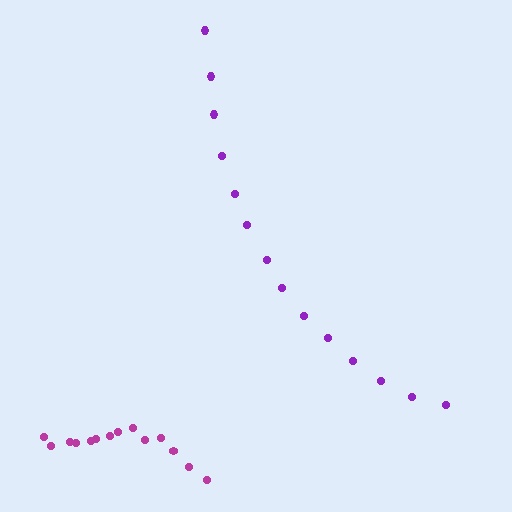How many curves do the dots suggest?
There are 2 distinct paths.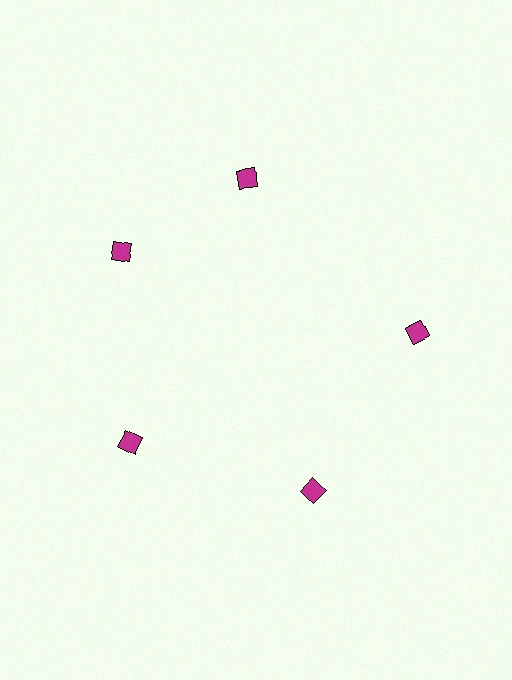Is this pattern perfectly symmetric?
No. The 5 magenta diamonds are arranged in a ring, but one element near the 1 o'clock position is rotated out of alignment along the ring, breaking the 5-fold rotational symmetry.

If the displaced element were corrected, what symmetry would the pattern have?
It would have 5-fold rotational symmetry — the pattern would map onto itself every 72 degrees.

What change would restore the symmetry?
The symmetry would be restored by rotating it back into even spacing with its neighbors so that all 5 diamonds sit at equal angles and equal distance from the center.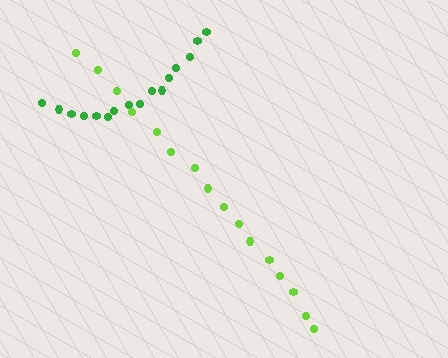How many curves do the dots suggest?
There are 2 distinct paths.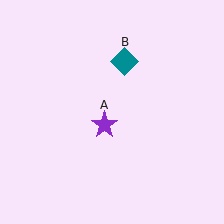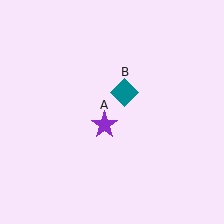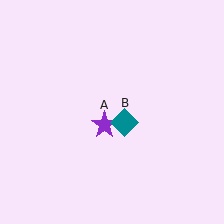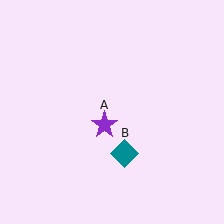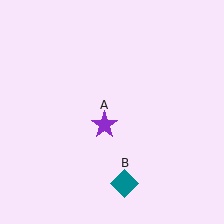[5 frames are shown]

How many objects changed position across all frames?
1 object changed position: teal diamond (object B).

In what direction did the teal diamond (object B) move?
The teal diamond (object B) moved down.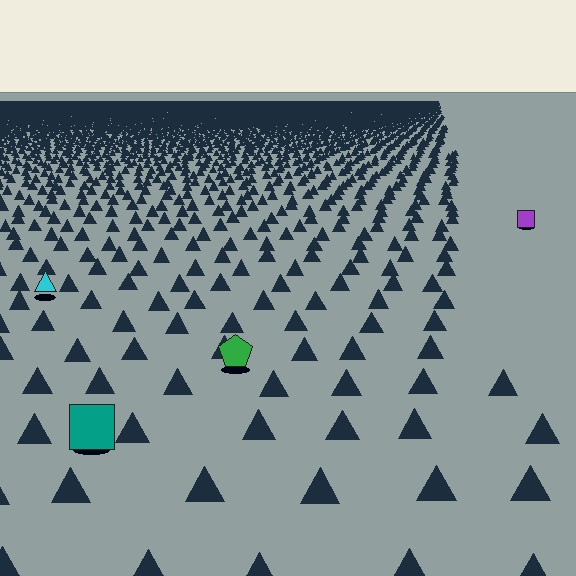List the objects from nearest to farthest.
From nearest to farthest: the teal square, the green pentagon, the cyan triangle, the purple square.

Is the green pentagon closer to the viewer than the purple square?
Yes. The green pentagon is closer — you can tell from the texture gradient: the ground texture is coarser near it.